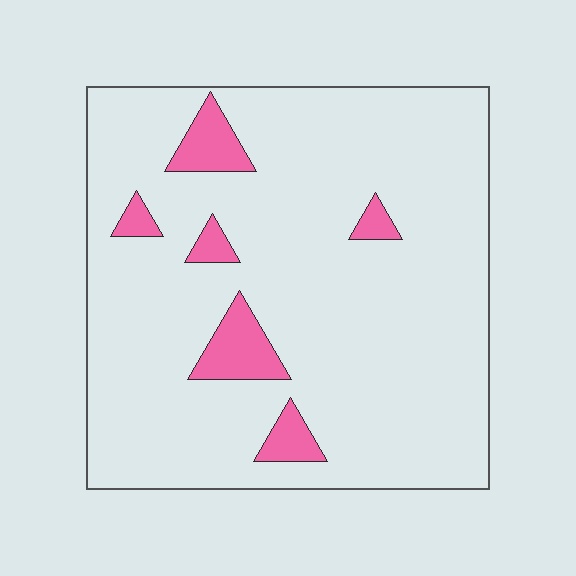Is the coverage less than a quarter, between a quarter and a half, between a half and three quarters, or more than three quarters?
Less than a quarter.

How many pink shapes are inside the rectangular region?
6.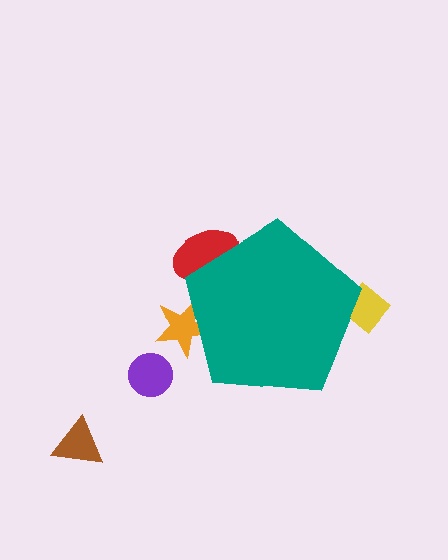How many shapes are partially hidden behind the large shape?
3 shapes are partially hidden.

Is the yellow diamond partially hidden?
Yes, the yellow diamond is partially hidden behind the teal pentagon.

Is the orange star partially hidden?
Yes, the orange star is partially hidden behind the teal pentagon.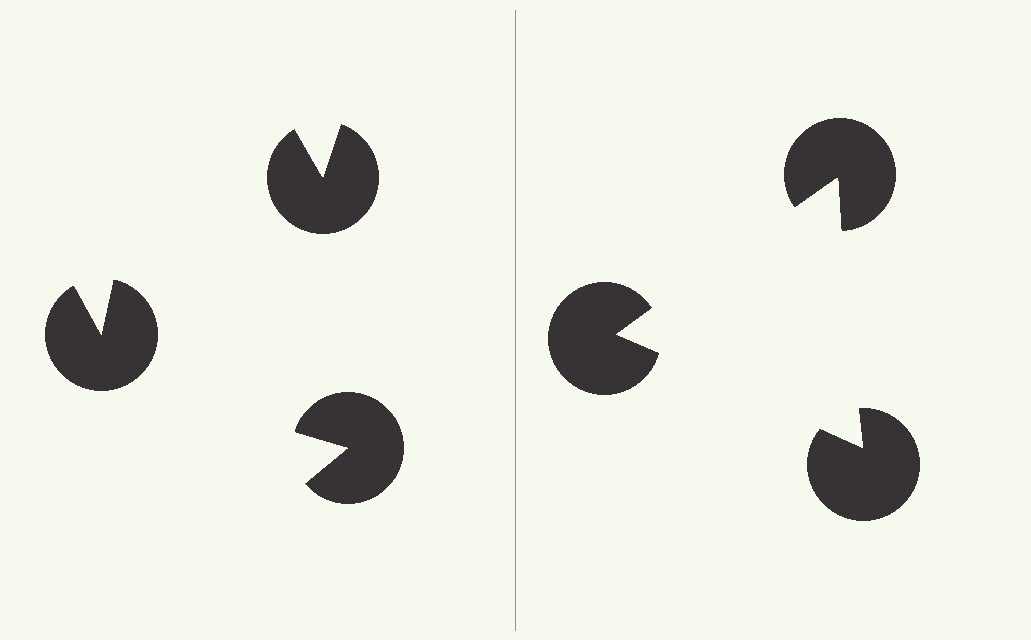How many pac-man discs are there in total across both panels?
6 — 3 on each side.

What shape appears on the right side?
An illusory triangle.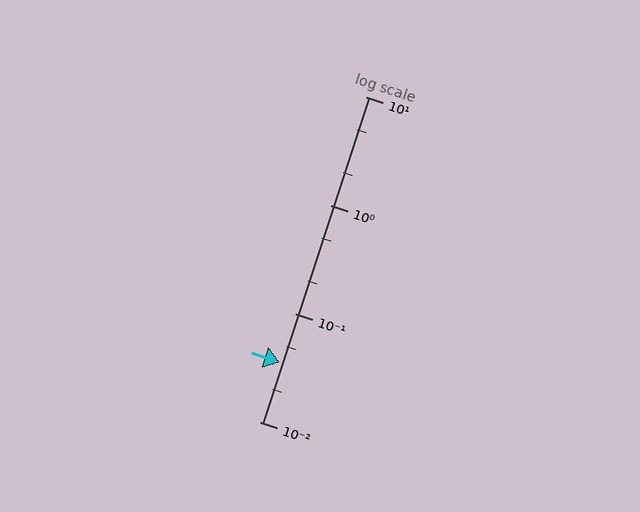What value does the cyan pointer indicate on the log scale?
The pointer indicates approximately 0.035.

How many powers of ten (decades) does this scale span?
The scale spans 3 decades, from 0.01 to 10.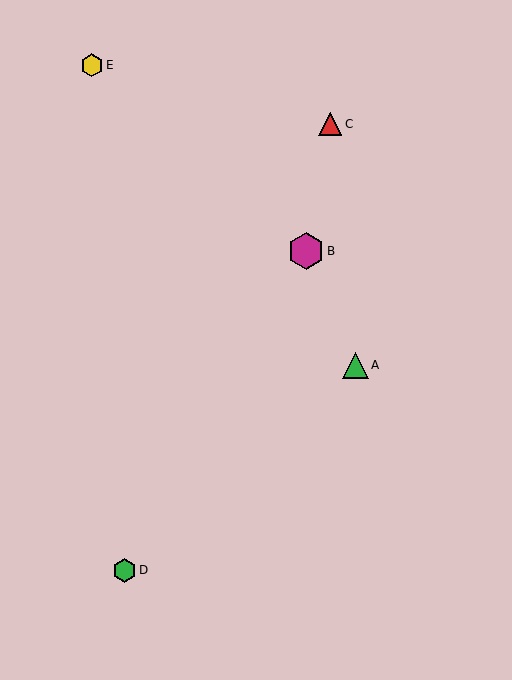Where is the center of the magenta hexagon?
The center of the magenta hexagon is at (306, 251).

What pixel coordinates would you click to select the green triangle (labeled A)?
Click at (355, 365) to select the green triangle A.